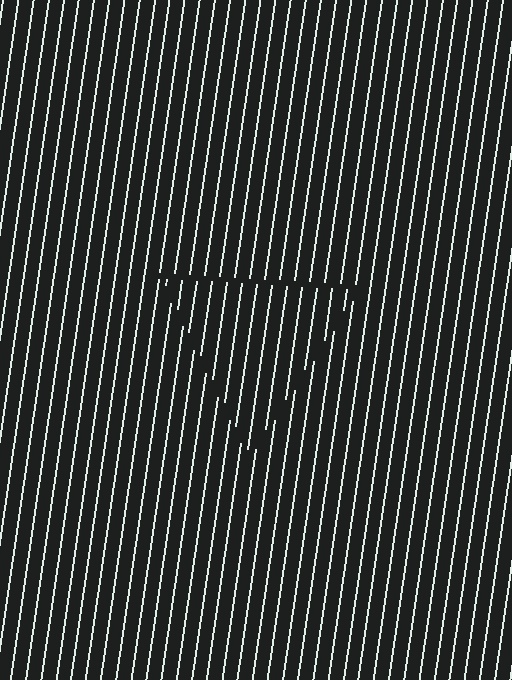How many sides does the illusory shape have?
3 sides — the line-ends trace a triangle.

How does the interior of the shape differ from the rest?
The interior of the shape contains the same grating, shifted by half a period — the contour is defined by the phase discontinuity where line-ends from the inner and outer gratings abut.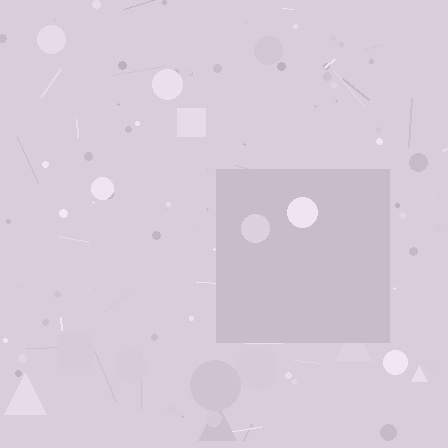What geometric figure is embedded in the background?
A square is embedded in the background.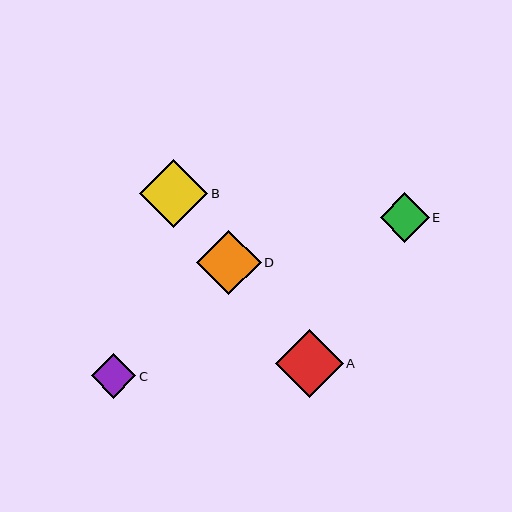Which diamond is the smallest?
Diamond C is the smallest with a size of approximately 45 pixels.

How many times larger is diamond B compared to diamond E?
Diamond B is approximately 1.4 times the size of diamond E.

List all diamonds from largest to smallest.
From largest to smallest: B, A, D, E, C.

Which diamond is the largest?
Diamond B is the largest with a size of approximately 68 pixels.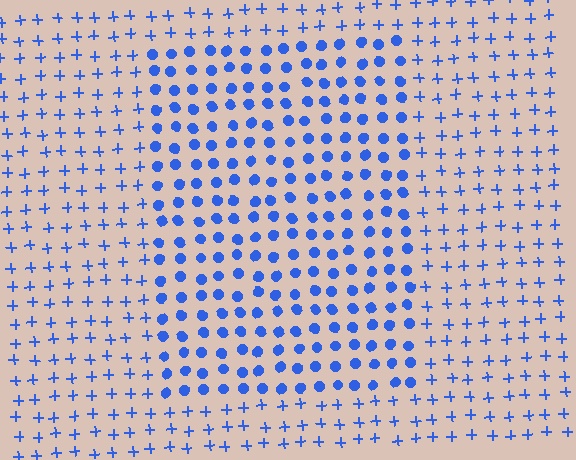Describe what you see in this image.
The image is filled with small blue elements arranged in a uniform grid. A rectangle-shaped region contains circles, while the surrounding area contains plus signs. The boundary is defined purely by the change in element shape.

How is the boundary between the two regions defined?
The boundary is defined by a change in element shape: circles inside vs. plus signs outside. All elements share the same color and spacing.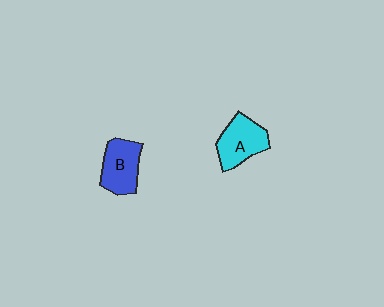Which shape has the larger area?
Shape A (cyan).